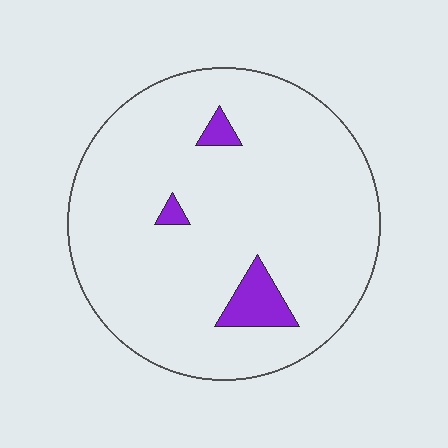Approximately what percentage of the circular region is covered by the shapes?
Approximately 5%.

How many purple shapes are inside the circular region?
3.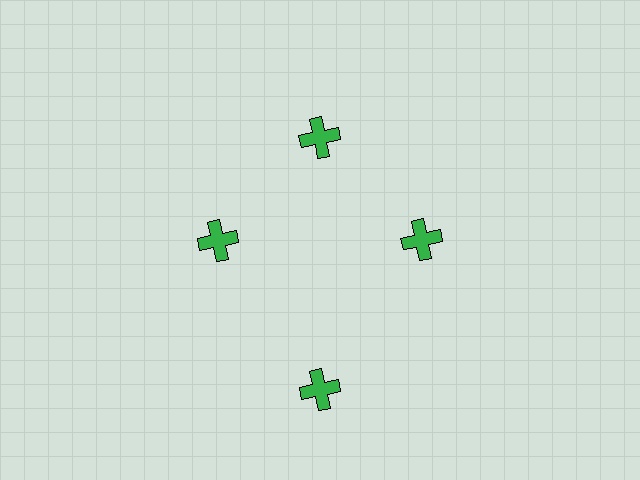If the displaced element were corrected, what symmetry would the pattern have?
It would have 4-fold rotational symmetry — the pattern would map onto itself every 90 degrees.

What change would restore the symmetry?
The symmetry would be restored by moving it inward, back onto the ring so that all 4 crosses sit at equal angles and equal distance from the center.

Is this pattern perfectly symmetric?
No. The 4 green crosses are arranged in a ring, but one element near the 6 o'clock position is pushed outward from the center, breaking the 4-fold rotational symmetry.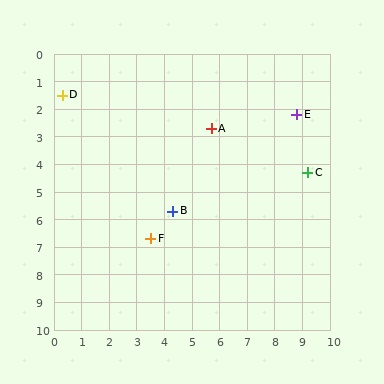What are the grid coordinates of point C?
Point C is at approximately (9.2, 4.3).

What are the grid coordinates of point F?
Point F is at approximately (3.5, 6.7).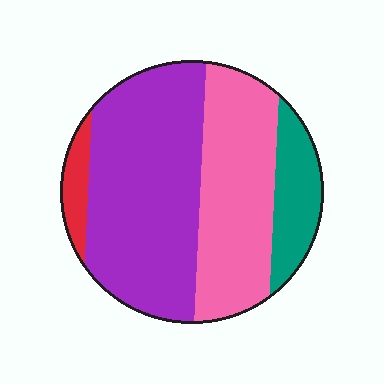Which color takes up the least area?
Red, at roughly 5%.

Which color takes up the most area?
Purple, at roughly 50%.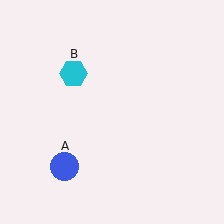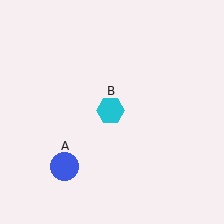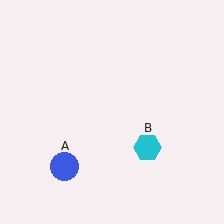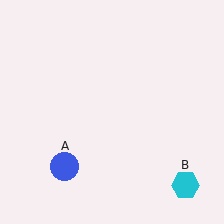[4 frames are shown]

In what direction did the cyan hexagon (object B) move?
The cyan hexagon (object B) moved down and to the right.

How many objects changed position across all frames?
1 object changed position: cyan hexagon (object B).